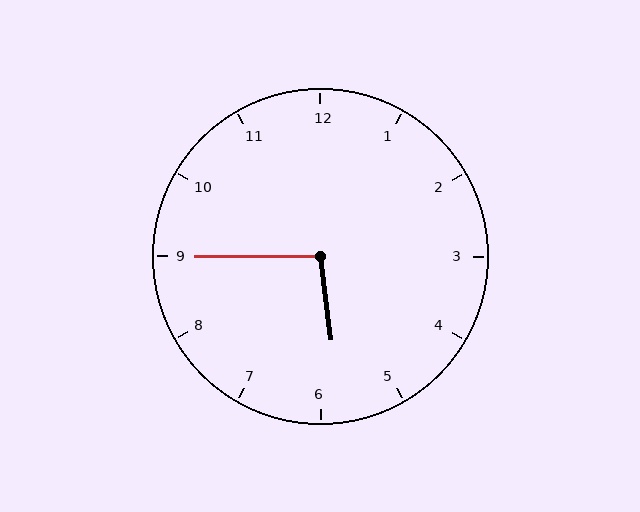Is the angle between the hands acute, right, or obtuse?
It is obtuse.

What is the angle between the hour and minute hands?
Approximately 98 degrees.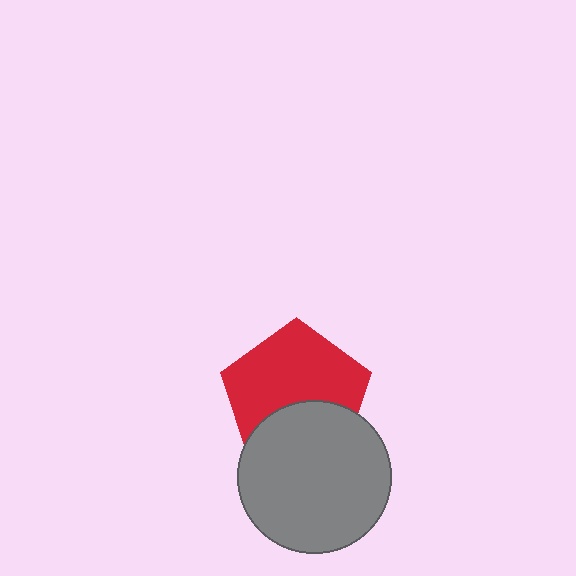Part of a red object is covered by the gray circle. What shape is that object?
It is a pentagon.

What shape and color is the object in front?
The object in front is a gray circle.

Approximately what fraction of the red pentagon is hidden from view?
Roughly 37% of the red pentagon is hidden behind the gray circle.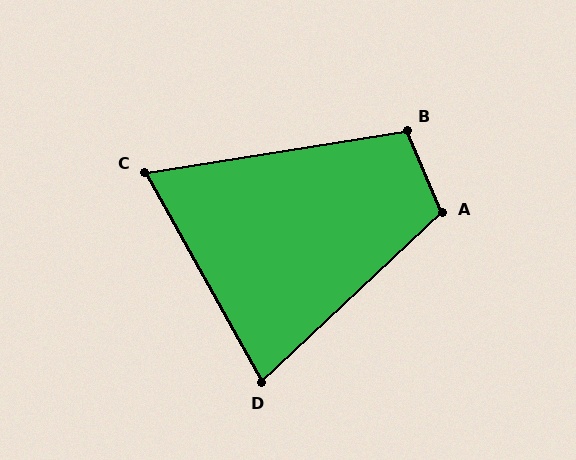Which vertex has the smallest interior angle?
C, at approximately 70 degrees.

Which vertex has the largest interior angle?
A, at approximately 110 degrees.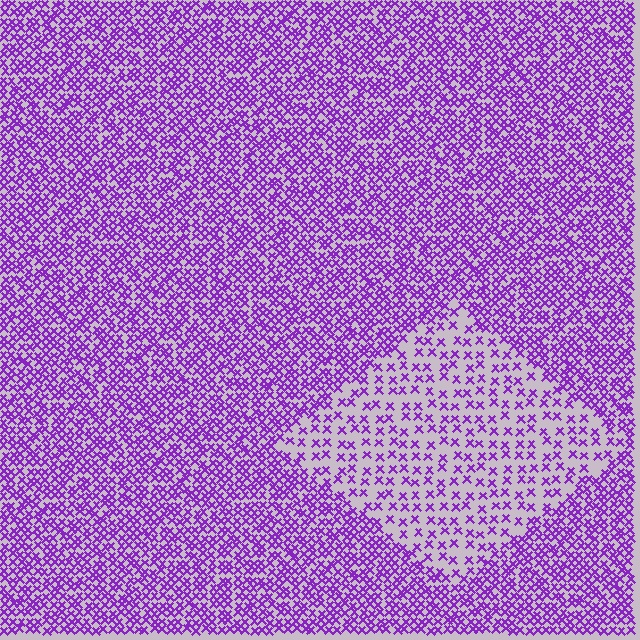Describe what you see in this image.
The image contains small purple elements arranged at two different densities. A diamond-shaped region is visible where the elements are less densely packed than the surrounding area.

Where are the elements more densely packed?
The elements are more densely packed outside the diamond boundary.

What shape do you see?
I see a diamond.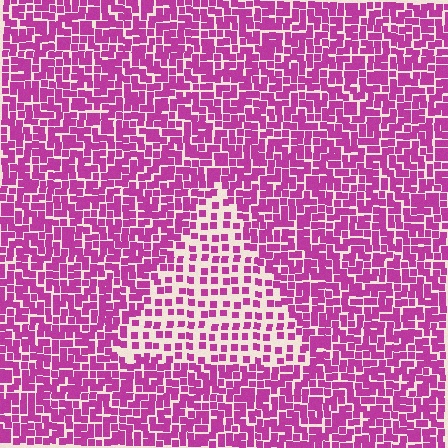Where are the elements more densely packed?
The elements are more densely packed outside the triangle boundary.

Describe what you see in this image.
The image contains small magenta elements arranged at two different densities. A triangle-shaped region is visible where the elements are less densely packed than the surrounding area.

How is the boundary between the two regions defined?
The boundary is defined by a change in element density (approximately 2.1x ratio). All elements are the same color, size, and shape.